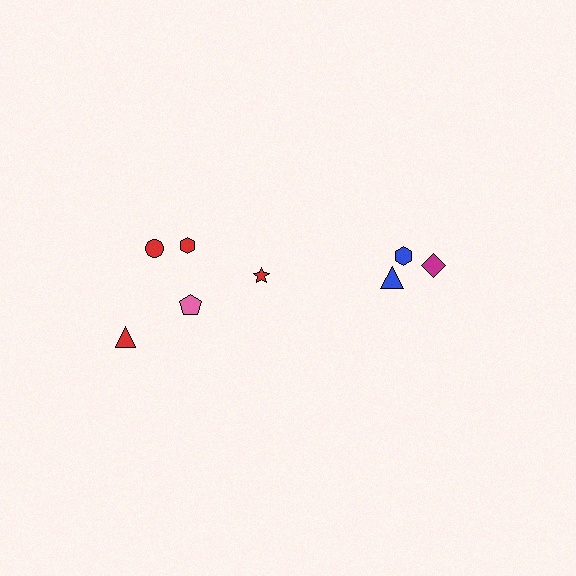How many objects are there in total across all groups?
There are 8 objects.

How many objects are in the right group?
There are 3 objects.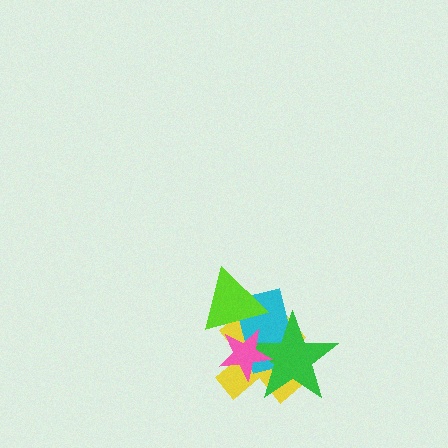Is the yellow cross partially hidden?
Yes, it is partially covered by another shape.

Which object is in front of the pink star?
The lime triangle is in front of the pink star.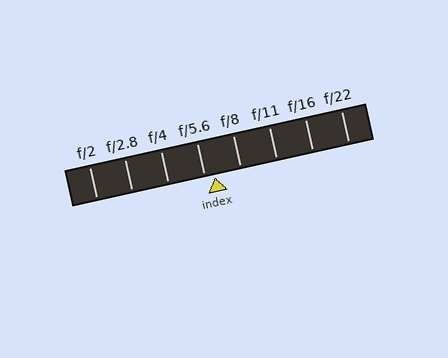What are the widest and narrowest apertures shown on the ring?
The widest aperture shown is f/2 and the narrowest is f/22.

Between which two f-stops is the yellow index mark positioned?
The index mark is between f/5.6 and f/8.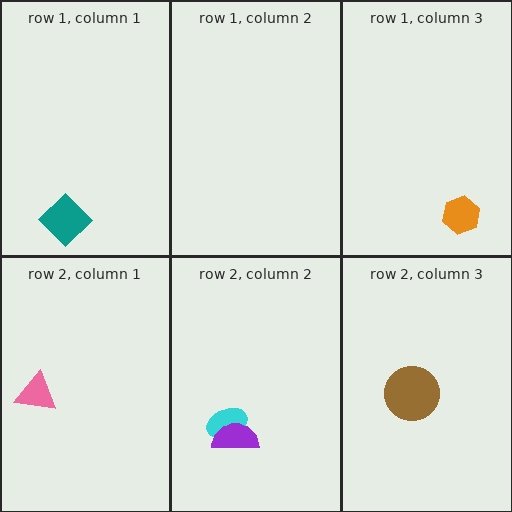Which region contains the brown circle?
The row 2, column 3 region.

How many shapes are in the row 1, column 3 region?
1.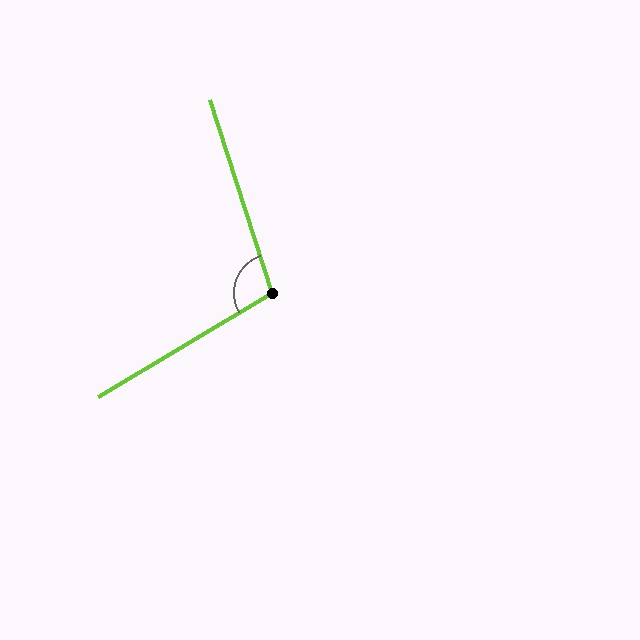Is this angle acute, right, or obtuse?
It is obtuse.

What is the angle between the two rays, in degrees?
Approximately 103 degrees.